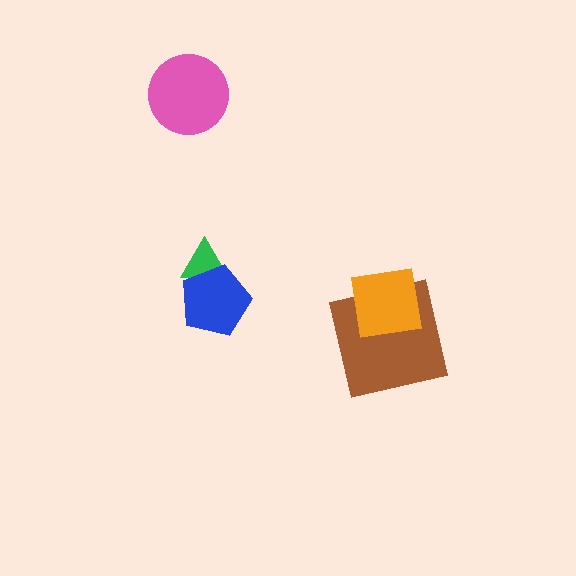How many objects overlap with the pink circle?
0 objects overlap with the pink circle.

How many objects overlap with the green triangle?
1 object overlaps with the green triangle.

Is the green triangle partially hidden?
Yes, it is partially covered by another shape.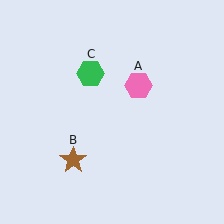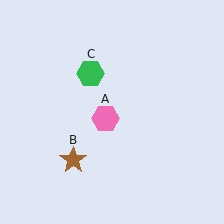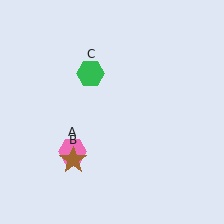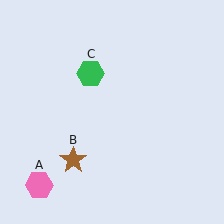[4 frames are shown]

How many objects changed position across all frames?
1 object changed position: pink hexagon (object A).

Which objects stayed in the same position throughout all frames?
Brown star (object B) and green hexagon (object C) remained stationary.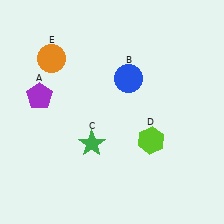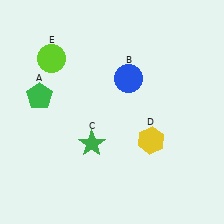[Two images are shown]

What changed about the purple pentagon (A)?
In Image 1, A is purple. In Image 2, it changed to green.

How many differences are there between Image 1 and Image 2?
There are 3 differences between the two images.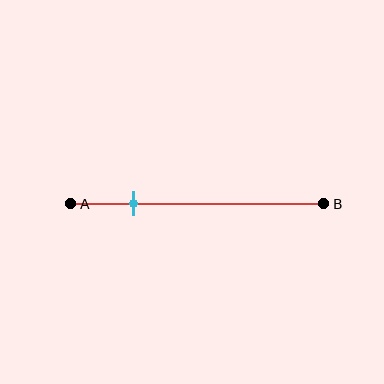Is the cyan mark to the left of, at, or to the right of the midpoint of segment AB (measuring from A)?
The cyan mark is to the left of the midpoint of segment AB.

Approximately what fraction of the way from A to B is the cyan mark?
The cyan mark is approximately 25% of the way from A to B.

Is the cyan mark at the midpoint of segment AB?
No, the mark is at about 25% from A, not at the 50% midpoint.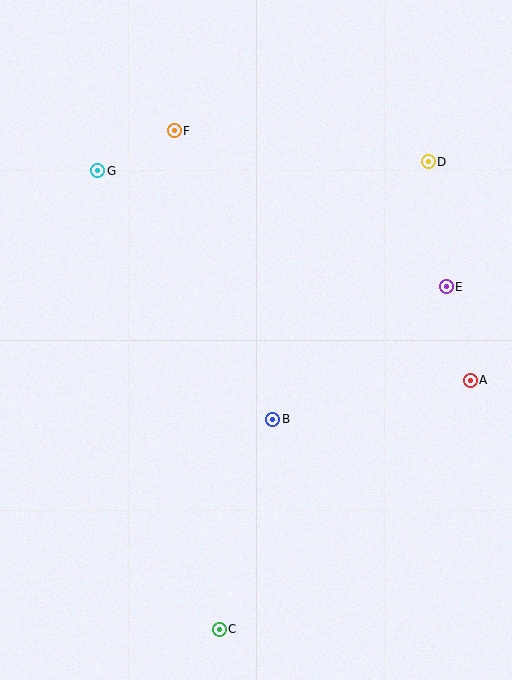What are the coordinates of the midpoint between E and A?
The midpoint between E and A is at (458, 333).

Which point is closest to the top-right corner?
Point D is closest to the top-right corner.